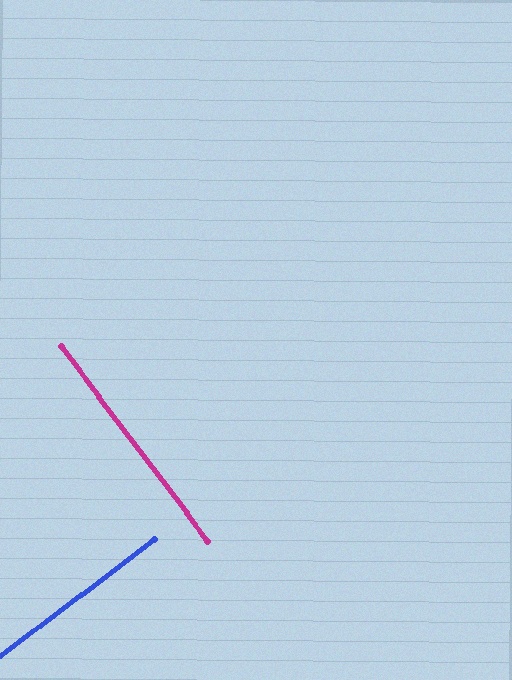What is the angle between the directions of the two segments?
Approximately 90 degrees.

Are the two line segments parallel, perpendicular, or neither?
Perpendicular — they meet at approximately 90°.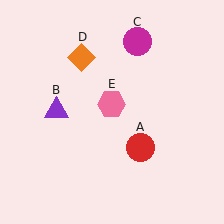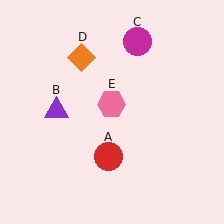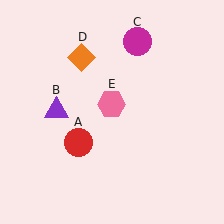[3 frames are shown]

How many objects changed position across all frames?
1 object changed position: red circle (object A).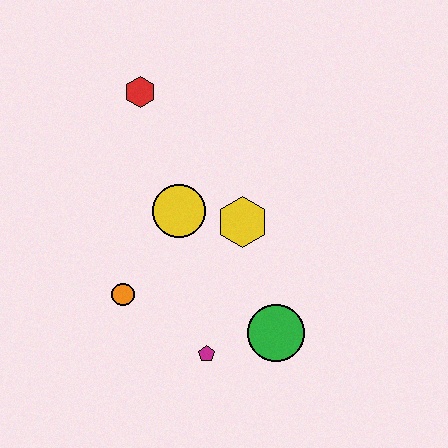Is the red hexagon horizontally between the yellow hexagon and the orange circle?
Yes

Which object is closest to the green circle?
The magenta pentagon is closest to the green circle.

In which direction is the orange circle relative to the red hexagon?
The orange circle is below the red hexagon.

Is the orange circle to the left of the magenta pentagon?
Yes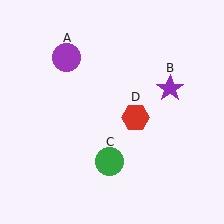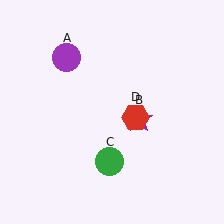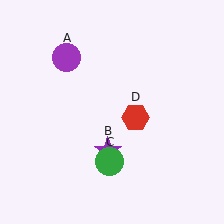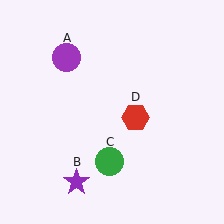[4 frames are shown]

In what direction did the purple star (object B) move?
The purple star (object B) moved down and to the left.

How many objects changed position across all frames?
1 object changed position: purple star (object B).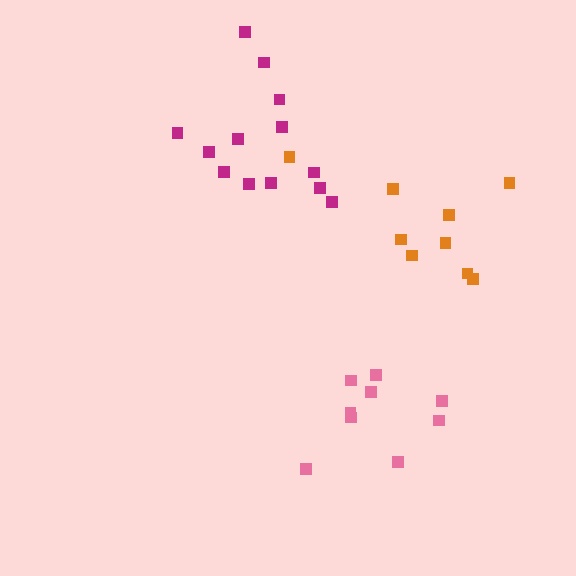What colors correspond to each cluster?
The clusters are colored: magenta, orange, pink.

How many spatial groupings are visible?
There are 3 spatial groupings.